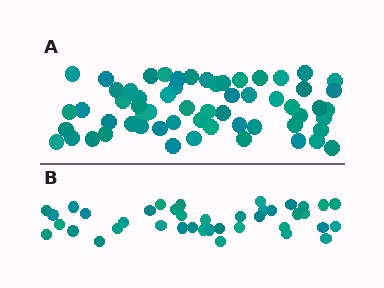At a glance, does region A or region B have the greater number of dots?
Region A (the top region) has more dots.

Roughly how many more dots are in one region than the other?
Region A has approximately 20 more dots than region B.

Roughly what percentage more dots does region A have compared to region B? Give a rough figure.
About 50% more.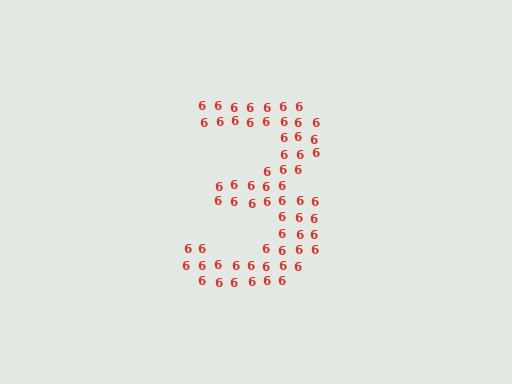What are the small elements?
The small elements are digit 6's.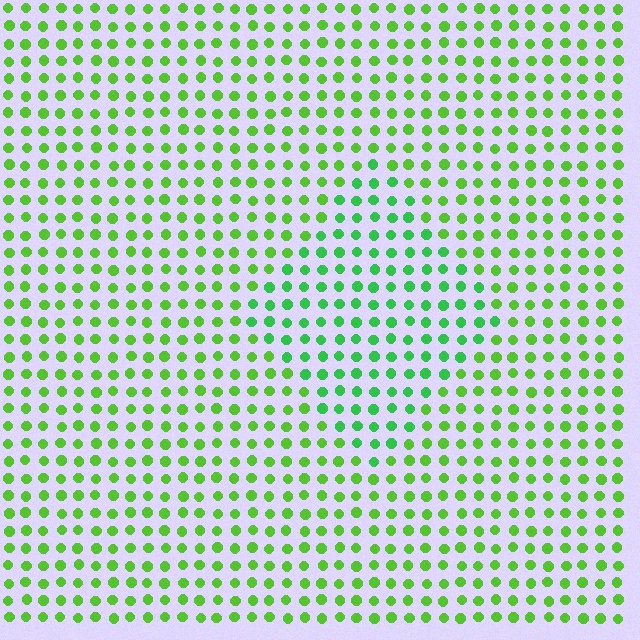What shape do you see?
I see a diamond.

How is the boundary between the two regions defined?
The boundary is defined purely by a slight shift in hue (about 26 degrees). Spacing, size, and orientation are identical on both sides.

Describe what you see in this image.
The image is filled with small lime elements in a uniform arrangement. A diamond-shaped region is visible where the elements are tinted to a slightly different hue, forming a subtle color boundary.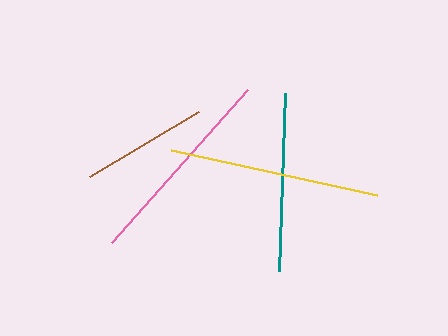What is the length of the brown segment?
The brown segment is approximately 127 pixels long.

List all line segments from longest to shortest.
From longest to shortest: yellow, pink, teal, brown.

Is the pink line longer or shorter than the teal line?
The pink line is longer than the teal line.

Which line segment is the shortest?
The brown line is the shortest at approximately 127 pixels.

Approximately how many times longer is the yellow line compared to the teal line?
The yellow line is approximately 1.2 times the length of the teal line.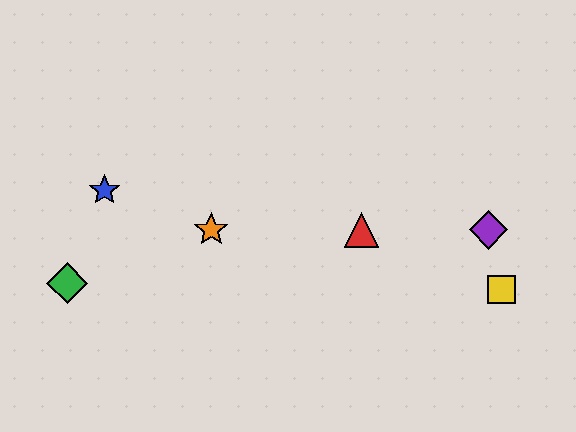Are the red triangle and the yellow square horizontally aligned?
No, the red triangle is at y≈230 and the yellow square is at y≈290.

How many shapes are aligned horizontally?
3 shapes (the red triangle, the purple diamond, the orange star) are aligned horizontally.